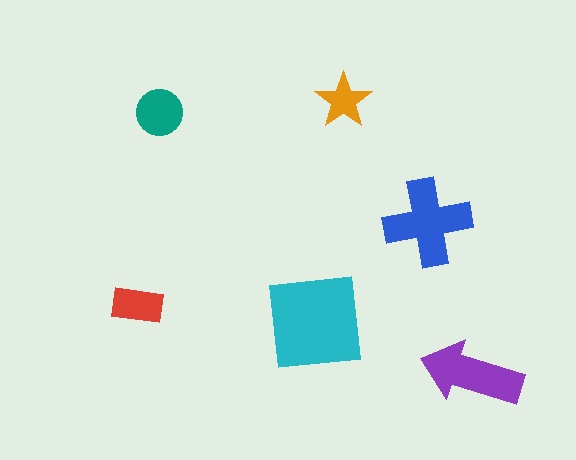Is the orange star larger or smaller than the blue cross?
Smaller.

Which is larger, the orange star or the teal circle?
The teal circle.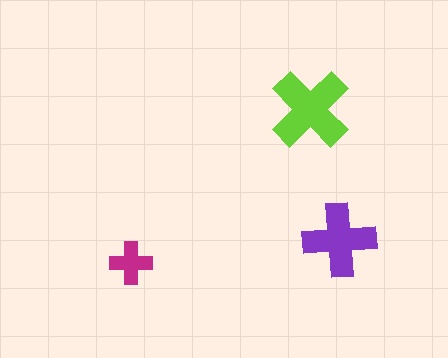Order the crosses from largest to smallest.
the lime one, the purple one, the magenta one.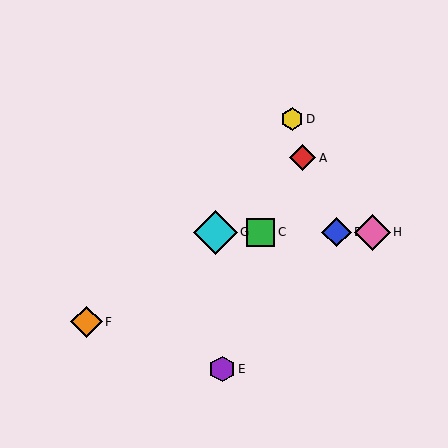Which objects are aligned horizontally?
Objects B, C, G, H are aligned horizontally.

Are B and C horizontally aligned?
Yes, both are at y≈232.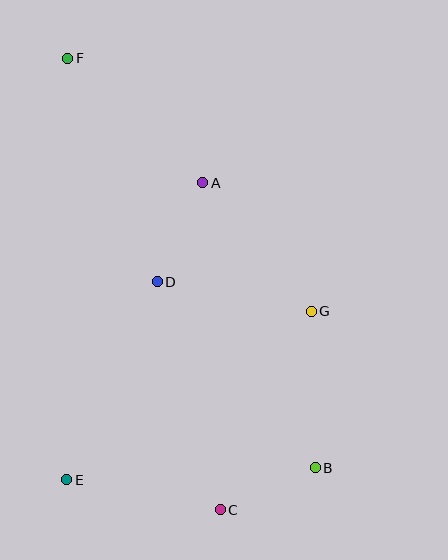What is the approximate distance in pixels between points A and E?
The distance between A and E is approximately 327 pixels.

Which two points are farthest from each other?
Points B and F are farthest from each other.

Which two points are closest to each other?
Points B and C are closest to each other.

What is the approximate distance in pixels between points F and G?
The distance between F and G is approximately 351 pixels.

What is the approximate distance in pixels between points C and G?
The distance between C and G is approximately 218 pixels.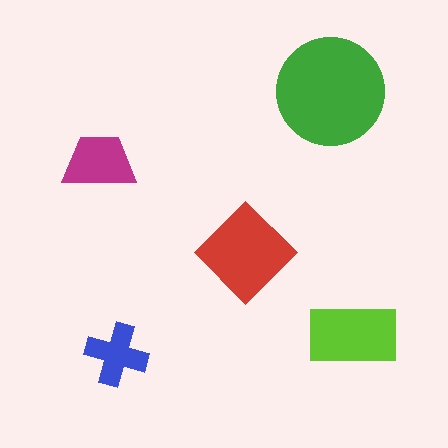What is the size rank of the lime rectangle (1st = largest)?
3rd.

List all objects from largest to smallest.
The green circle, the red diamond, the lime rectangle, the magenta trapezoid, the blue cross.